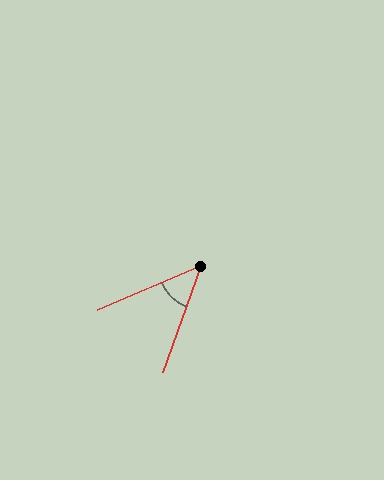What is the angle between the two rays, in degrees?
Approximately 47 degrees.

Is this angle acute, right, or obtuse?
It is acute.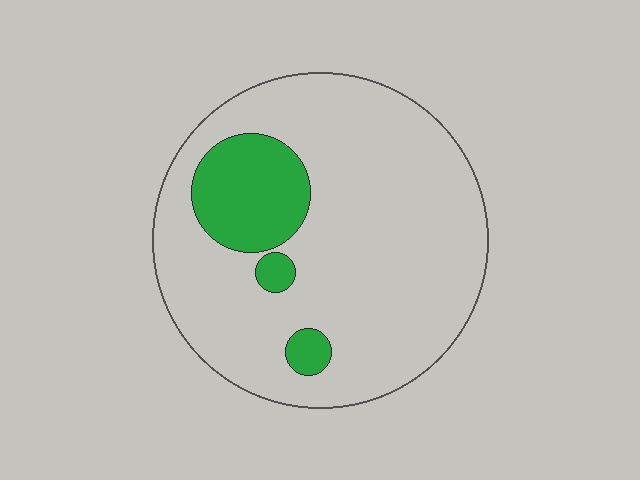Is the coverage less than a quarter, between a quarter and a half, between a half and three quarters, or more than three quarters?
Less than a quarter.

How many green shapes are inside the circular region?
3.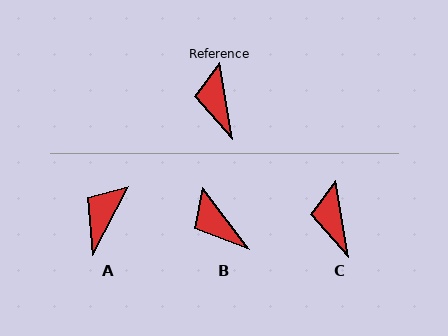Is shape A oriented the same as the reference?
No, it is off by about 37 degrees.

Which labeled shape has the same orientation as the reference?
C.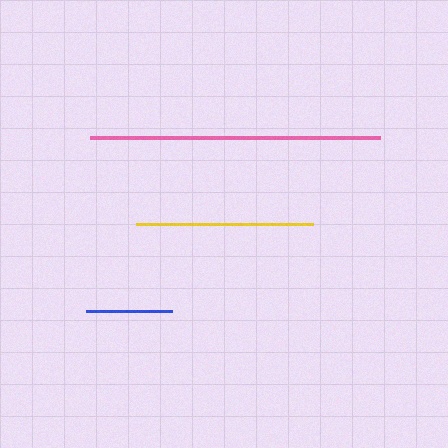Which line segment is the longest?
The pink line is the longest at approximately 290 pixels.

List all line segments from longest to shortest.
From longest to shortest: pink, yellow, blue.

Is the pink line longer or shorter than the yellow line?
The pink line is longer than the yellow line.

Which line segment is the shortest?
The blue line is the shortest at approximately 86 pixels.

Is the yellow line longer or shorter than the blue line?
The yellow line is longer than the blue line.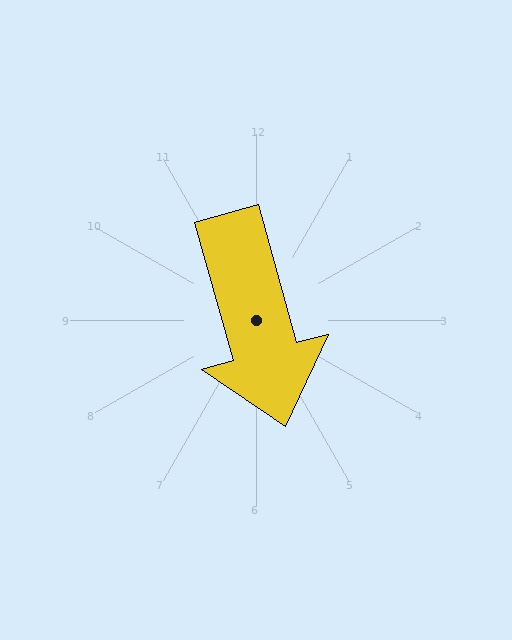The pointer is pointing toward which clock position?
Roughly 5 o'clock.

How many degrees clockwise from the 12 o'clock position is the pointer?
Approximately 164 degrees.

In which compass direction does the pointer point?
South.